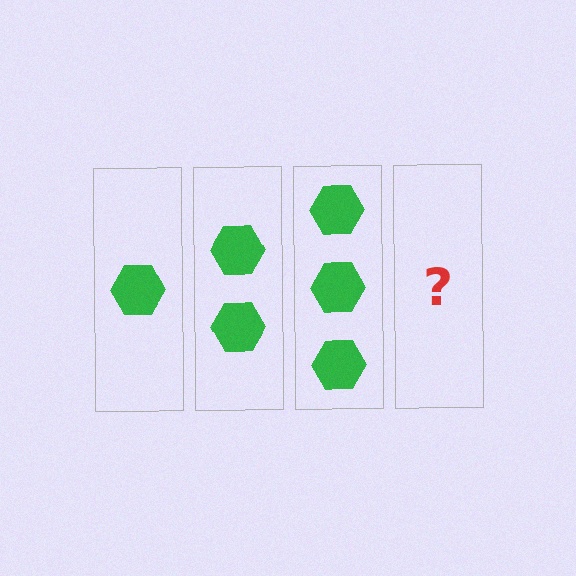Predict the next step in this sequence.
The next step is 4 hexagons.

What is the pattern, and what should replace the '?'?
The pattern is that each step adds one more hexagon. The '?' should be 4 hexagons.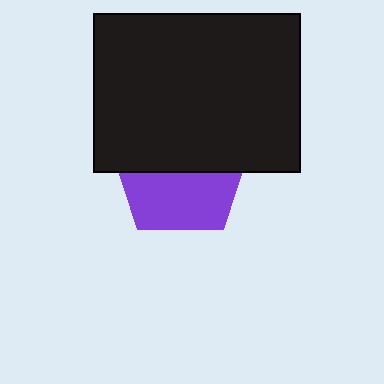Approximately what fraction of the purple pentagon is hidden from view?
Roughly 55% of the purple pentagon is hidden behind the black rectangle.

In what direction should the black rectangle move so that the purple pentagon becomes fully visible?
The black rectangle should move up. That is the shortest direction to clear the overlap and leave the purple pentagon fully visible.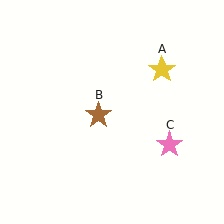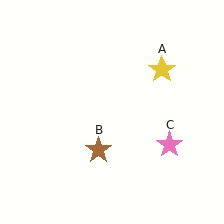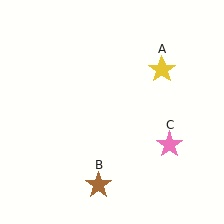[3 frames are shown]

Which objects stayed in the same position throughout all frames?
Yellow star (object A) and pink star (object C) remained stationary.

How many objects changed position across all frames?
1 object changed position: brown star (object B).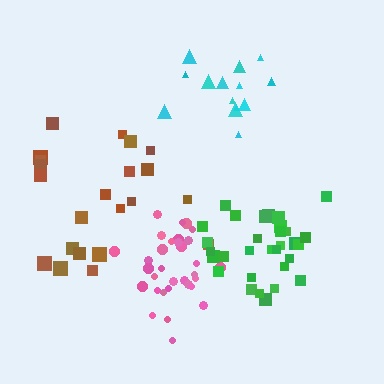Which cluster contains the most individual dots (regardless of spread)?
Pink (33).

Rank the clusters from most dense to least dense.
pink, cyan, green, brown.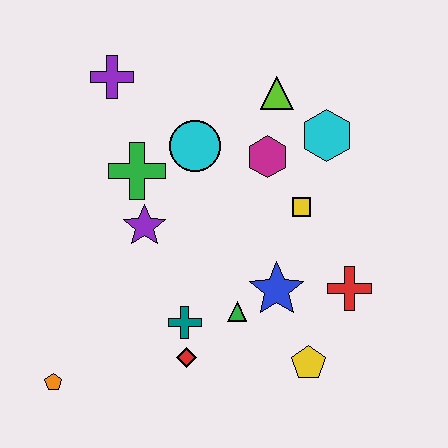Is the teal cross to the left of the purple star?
No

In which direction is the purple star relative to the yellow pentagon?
The purple star is to the left of the yellow pentagon.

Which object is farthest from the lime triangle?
The orange pentagon is farthest from the lime triangle.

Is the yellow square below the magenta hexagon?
Yes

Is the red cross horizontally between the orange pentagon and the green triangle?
No